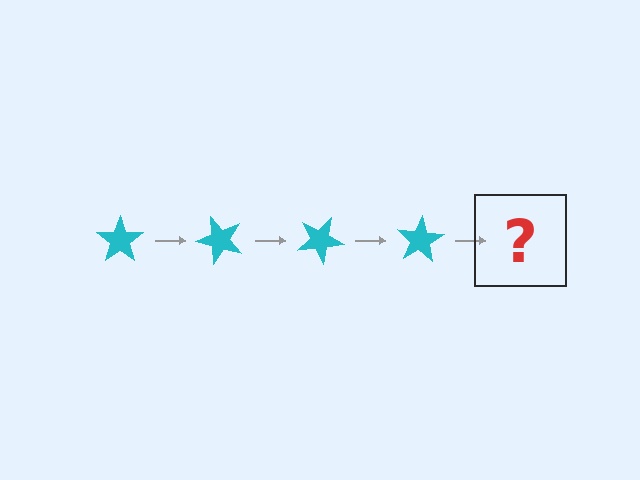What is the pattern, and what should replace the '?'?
The pattern is that the star rotates 50 degrees each step. The '?' should be a cyan star rotated 200 degrees.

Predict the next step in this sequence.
The next step is a cyan star rotated 200 degrees.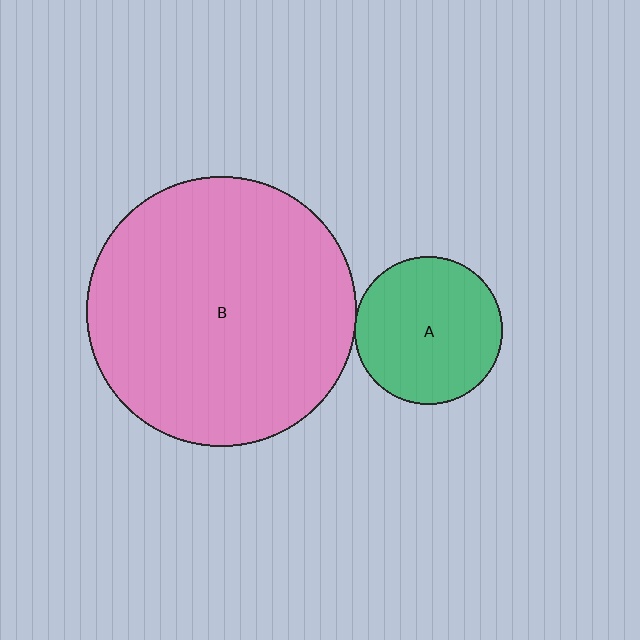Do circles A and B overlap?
Yes.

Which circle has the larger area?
Circle B (pink).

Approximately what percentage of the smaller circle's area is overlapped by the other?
Approximately 5%.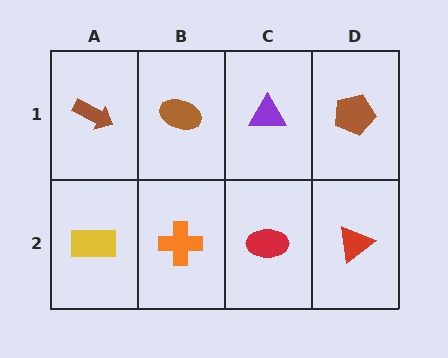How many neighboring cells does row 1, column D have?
2.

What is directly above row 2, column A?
A brown arrow.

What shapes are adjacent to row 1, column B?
An orange cross (row 2, column B), a brown arrow (row 1, column A), a purple triangle (row 1, column C).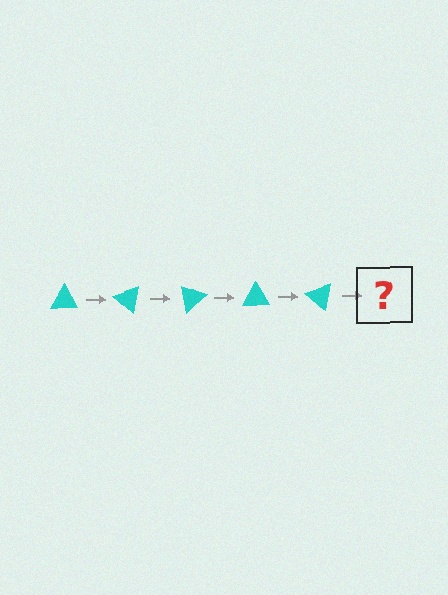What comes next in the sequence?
The next element should be a cyan triangle rotated 200 degrees.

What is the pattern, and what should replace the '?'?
The pattern is that the triangle rotates 40 degrees each step. The '?' should be a cyan triangle rotated 200 degrees.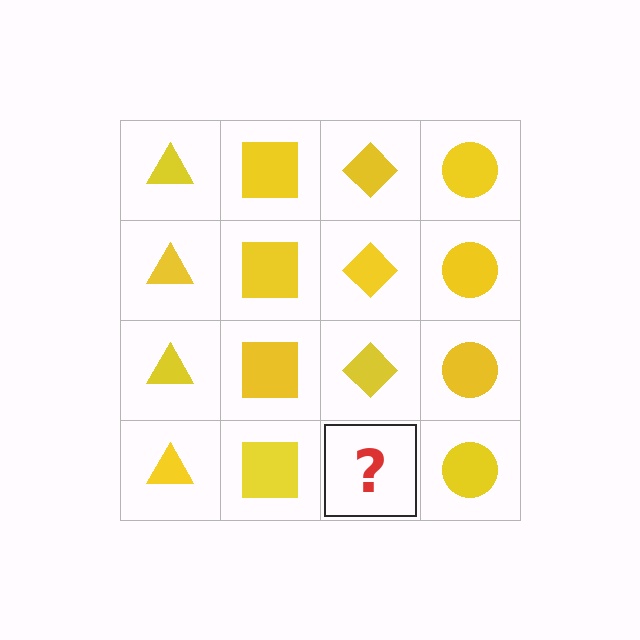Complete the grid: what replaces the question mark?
The question mark should be replaced with a yellow diamond.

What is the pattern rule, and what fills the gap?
The rule is that each column has a consistent shape. The gap should be filled with a yellow diamond.